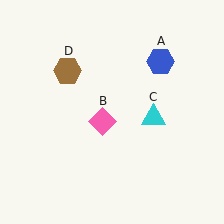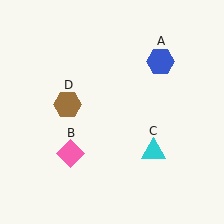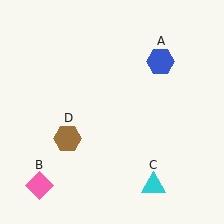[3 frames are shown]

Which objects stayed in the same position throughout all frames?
Blue hexagon (object A) remained stationary.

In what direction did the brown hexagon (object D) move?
The brown hexagon (object D) moved down.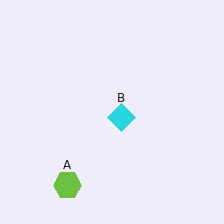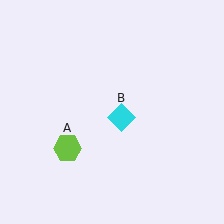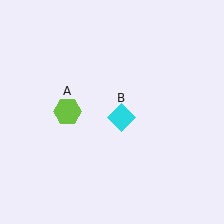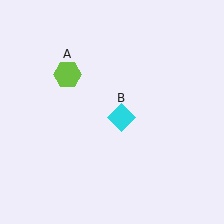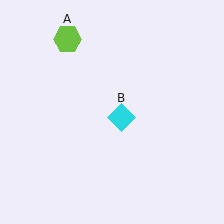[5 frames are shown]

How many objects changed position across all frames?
1 object changed position: lime hexagon (object A).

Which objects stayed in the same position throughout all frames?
Cyan diamond (object B) remained stationary.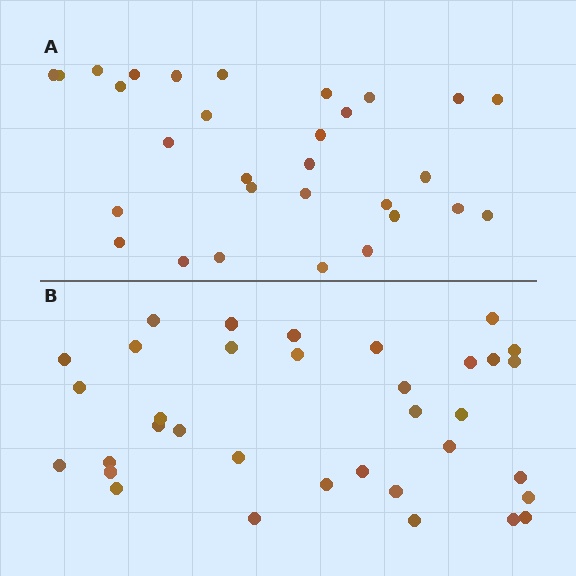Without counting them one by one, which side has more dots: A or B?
Region B (the bottom region) has more dots.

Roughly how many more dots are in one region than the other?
Region B has about 5 more dots than region A.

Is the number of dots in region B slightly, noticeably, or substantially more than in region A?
Region B has only slightly more — the two regions are fairly close. The ratio is roughly 1.2 to 1.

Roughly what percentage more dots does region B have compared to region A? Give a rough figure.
About 15% more.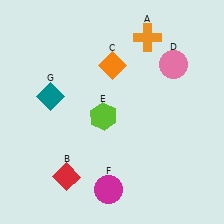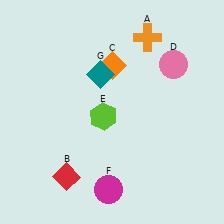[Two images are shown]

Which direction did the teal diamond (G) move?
The teal diamond (G) moved right.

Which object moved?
The teal diamond (G) moved right.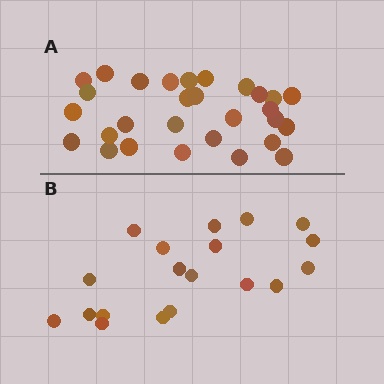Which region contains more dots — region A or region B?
Region A (the top region) has more dots.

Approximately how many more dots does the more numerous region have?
Region A has roughly 10 or so more dots than region B.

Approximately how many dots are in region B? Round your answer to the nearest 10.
About 20 dots. (The exact count is 19, which rounds to 20.)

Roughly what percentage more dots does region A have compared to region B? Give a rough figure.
About 55% more.